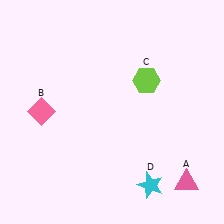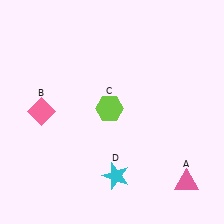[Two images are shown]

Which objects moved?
The objects that moved are: the lime hexagon (C), the cyan star (D).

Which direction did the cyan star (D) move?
The cyan star (D) moved left.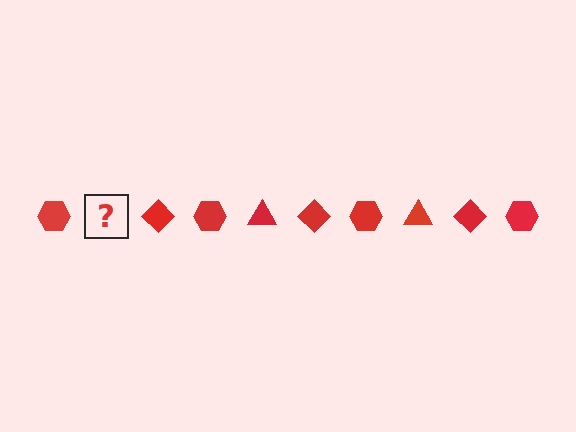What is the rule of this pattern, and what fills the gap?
The rule is that the pattern cycles through hexagon, triangle, diamond shapes in red. The gap should be filled with a red triangle.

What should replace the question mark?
The question mark should be replaced with a red triangle.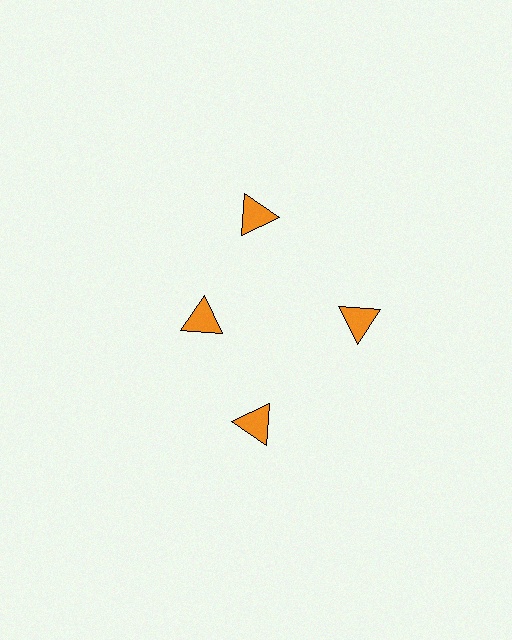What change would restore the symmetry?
The symmetry would be restored by moving it outward, back onto the ring so that all 4 triangles sit at equal angles and equal distance from the center.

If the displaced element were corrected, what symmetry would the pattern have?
It would have 4-fold rotational symmetry — the pattern would map onto itself every 90 degrees.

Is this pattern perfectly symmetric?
No. The 4 orange triangles are arranged in a ring, but one element near the 9 o'clock position is pulled inward toward the center, breaking the 4-fold rotational symmetry.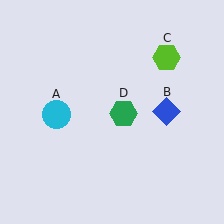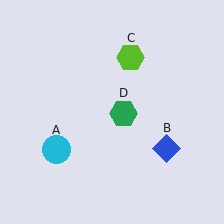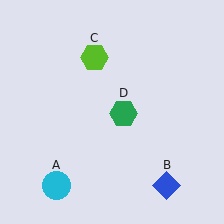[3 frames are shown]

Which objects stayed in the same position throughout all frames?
Green hexagon (object D) remained stationary.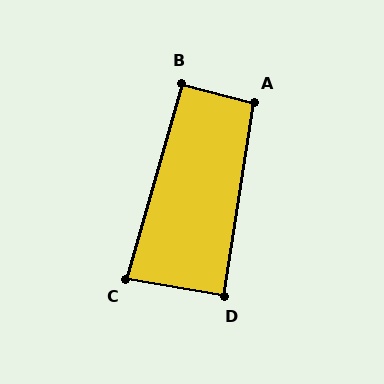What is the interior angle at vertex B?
Approximately 91 degrees (approximately right).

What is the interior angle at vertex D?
Approximately 89 degrees (approximately right).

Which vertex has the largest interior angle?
A, at approximately 96 degrees.